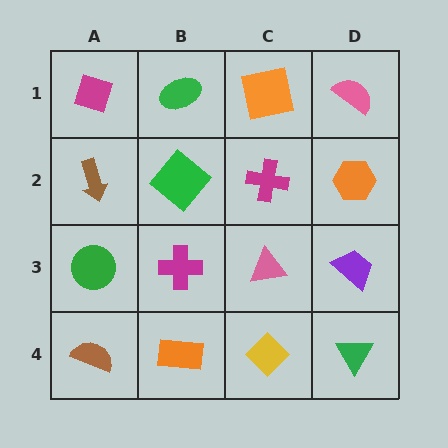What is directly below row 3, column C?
A yellow diamond.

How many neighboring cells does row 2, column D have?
3.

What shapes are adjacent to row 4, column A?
A green circle (row 3, column A), an orange rectangle (row 4, column B).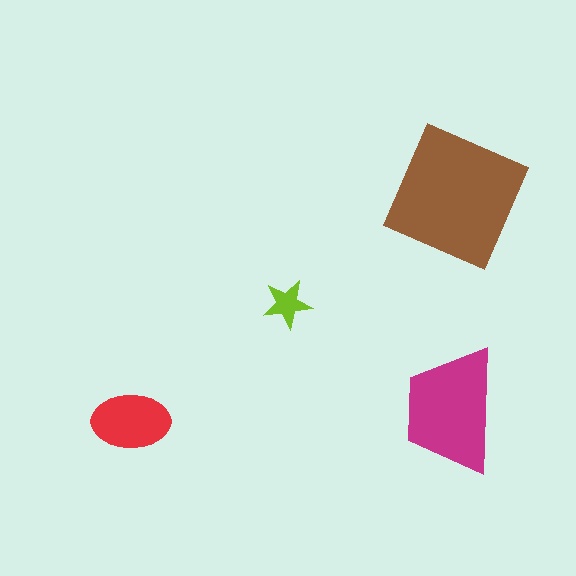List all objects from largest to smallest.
The brown square, the magenta trapezoid, the red ellipse, the lime star.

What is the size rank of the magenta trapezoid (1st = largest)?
2nd.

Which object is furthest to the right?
The brown square is rightmost.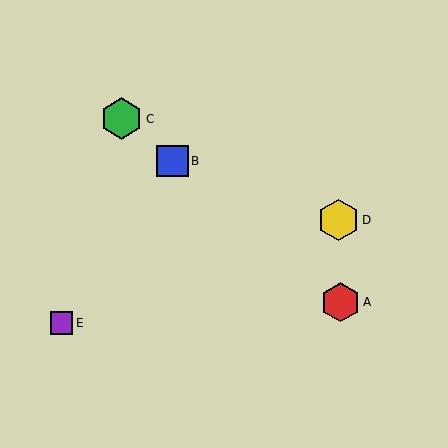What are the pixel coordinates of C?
Object C is at (122, 119).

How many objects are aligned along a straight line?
3 objects (A, B, C) are aligned along a straight line.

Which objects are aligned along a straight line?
Objects A, B, C are aligned along a straight line.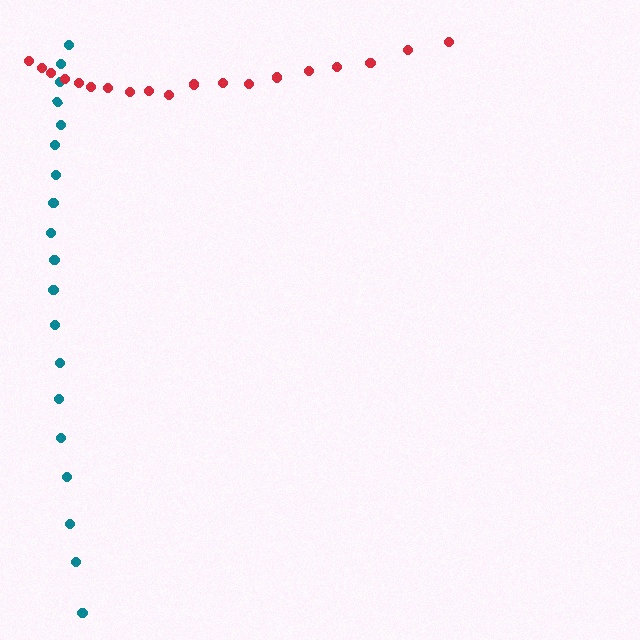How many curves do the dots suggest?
There are 2 distinct paths.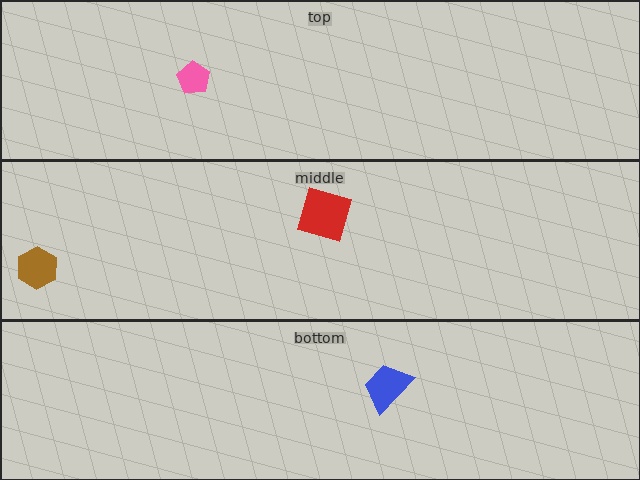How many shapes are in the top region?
1.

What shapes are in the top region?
The pink pentagon.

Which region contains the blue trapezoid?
The bottom region.